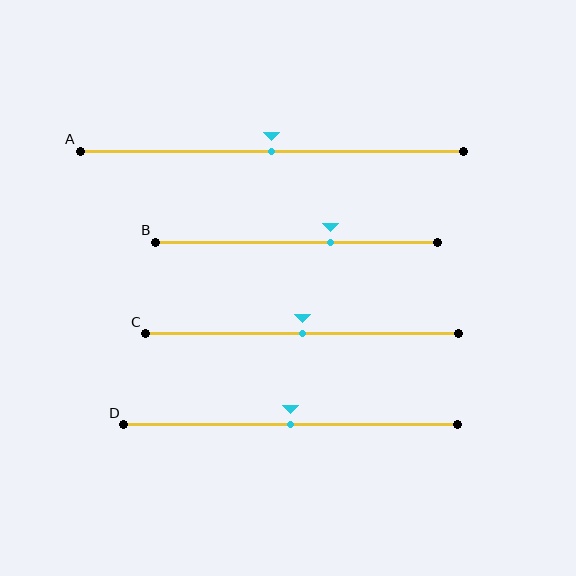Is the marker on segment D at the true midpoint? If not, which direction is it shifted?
Yes, the marker on segment D is at the true midpoint.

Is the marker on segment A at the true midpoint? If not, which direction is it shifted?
Yes, the marker on segment A is at the true midpoint.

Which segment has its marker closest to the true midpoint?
Segment A has its marker closest to the true midpoint.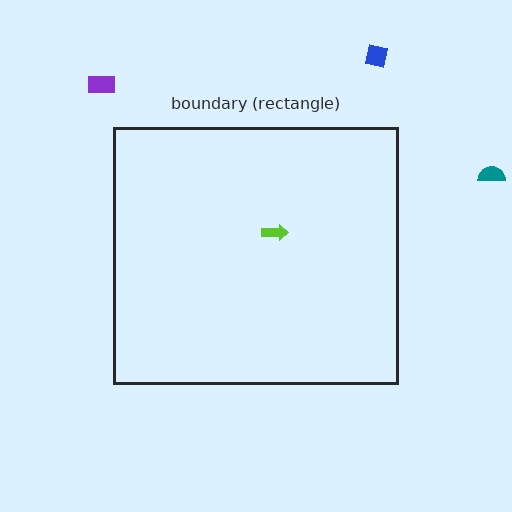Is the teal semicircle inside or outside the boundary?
Outside.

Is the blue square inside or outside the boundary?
Outside.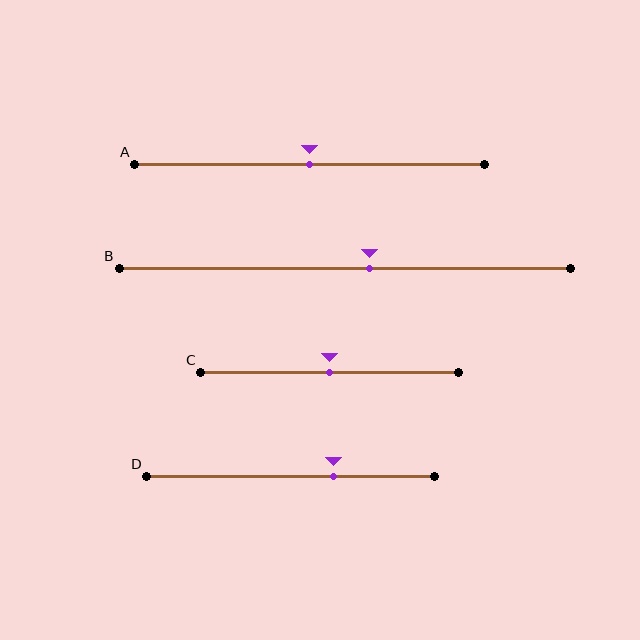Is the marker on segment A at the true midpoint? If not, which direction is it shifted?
Yes, the marker on segment A is at the true midpoint.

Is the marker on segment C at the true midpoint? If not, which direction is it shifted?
Yes, the marker on segment C is at the true midpoint.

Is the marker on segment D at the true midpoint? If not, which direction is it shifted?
No, the marker on segment D is shifted to the right by about 15% of the segment length.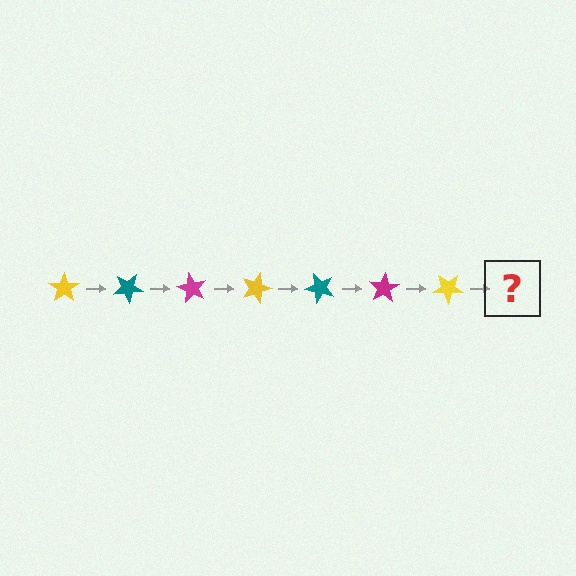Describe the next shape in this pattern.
It should be a teal star, rotated 210 degrees from the start.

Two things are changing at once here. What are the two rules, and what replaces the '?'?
The two rules are that it rotates 30 degrees each step and the color cycles through yellow, teal, and magenta. The '?' should be a teal star, rotated 210 degrees from the start.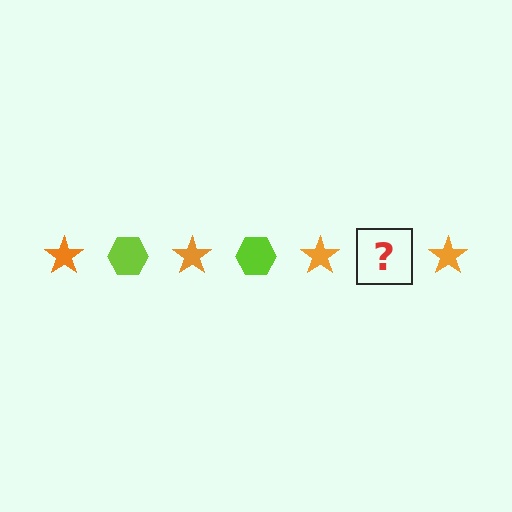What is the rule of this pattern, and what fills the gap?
The rule is that the pattern alternates between orange star and lime hexagon. The gap should be filled with a lime hexagon.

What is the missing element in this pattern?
The missing element is a lime hexagon.